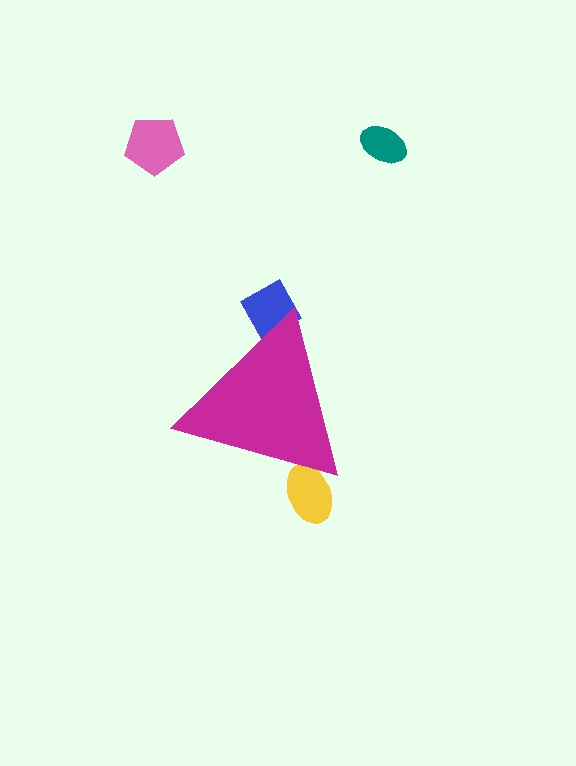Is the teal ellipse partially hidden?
No, the teal ellipse is fully visible.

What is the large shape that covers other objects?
A magenta triangle.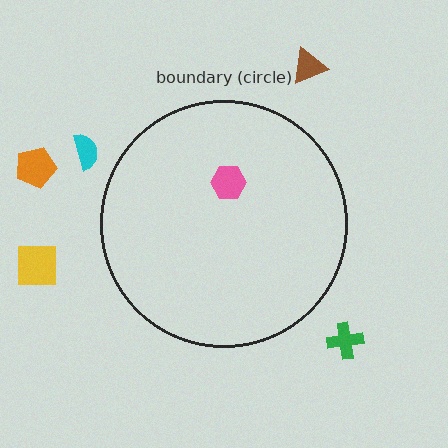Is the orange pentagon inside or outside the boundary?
Outside.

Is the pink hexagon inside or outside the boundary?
Inside.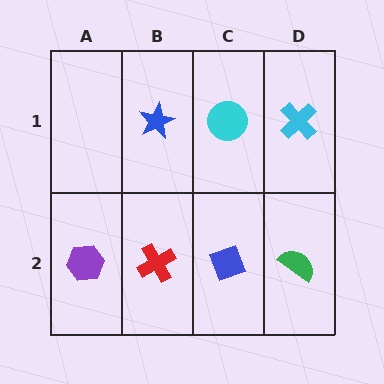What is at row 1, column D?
A cyan cross.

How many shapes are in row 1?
3 shapes.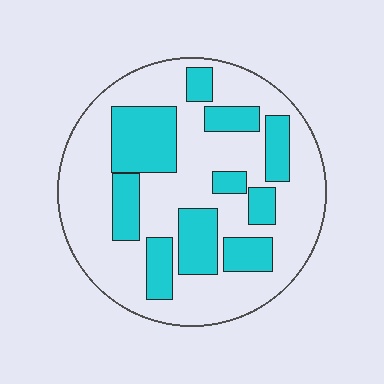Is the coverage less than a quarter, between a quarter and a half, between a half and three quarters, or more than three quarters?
Between a quarter and a half.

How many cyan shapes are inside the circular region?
10.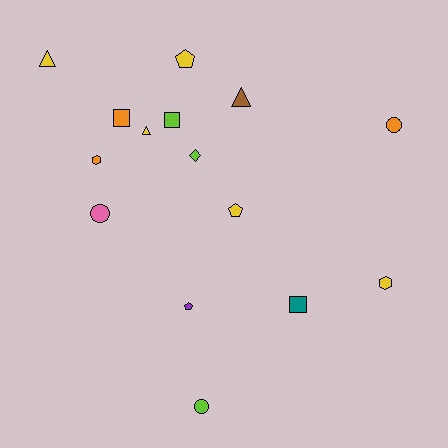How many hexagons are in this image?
There are 2 hexagons.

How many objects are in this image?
There are 15 objects.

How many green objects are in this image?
There are no green objects.